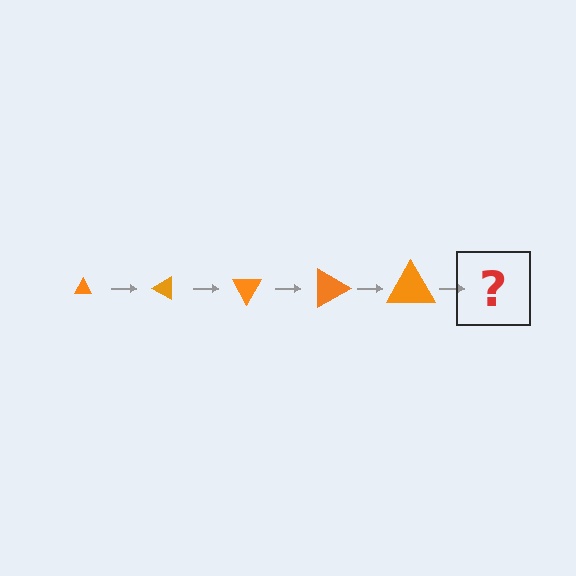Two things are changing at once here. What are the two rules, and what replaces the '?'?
The two rules are that the triangle grows larger each step and it rotates 30 degrees each step. The '?' should be a triangle, larger than the previous one and rotated 150 degrees from the start.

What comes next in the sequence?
The next element should be a triangle, larger than the previous one and rotated 150 degrees from the start.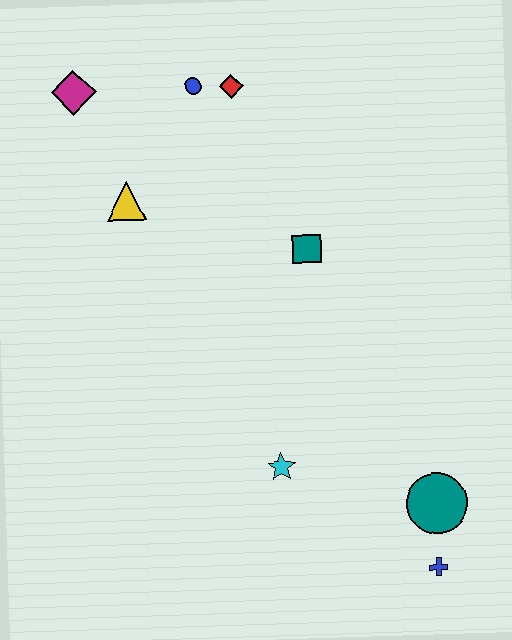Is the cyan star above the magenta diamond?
No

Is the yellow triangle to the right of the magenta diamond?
Yes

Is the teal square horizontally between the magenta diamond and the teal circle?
Yes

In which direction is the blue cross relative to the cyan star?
The blue cross is to the right of the cyan star.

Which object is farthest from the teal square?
The blue cross is farthest from the teal square.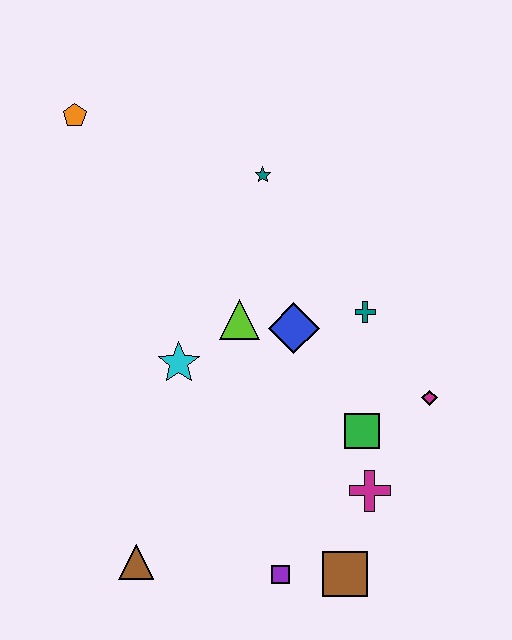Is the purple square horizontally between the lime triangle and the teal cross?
Yes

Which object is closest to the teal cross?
The blue diamond is closest to the teal cross.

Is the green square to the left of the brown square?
No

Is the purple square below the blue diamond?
Yes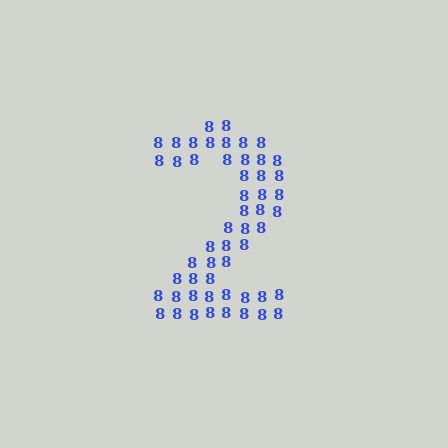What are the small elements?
The small elements are digit 8's.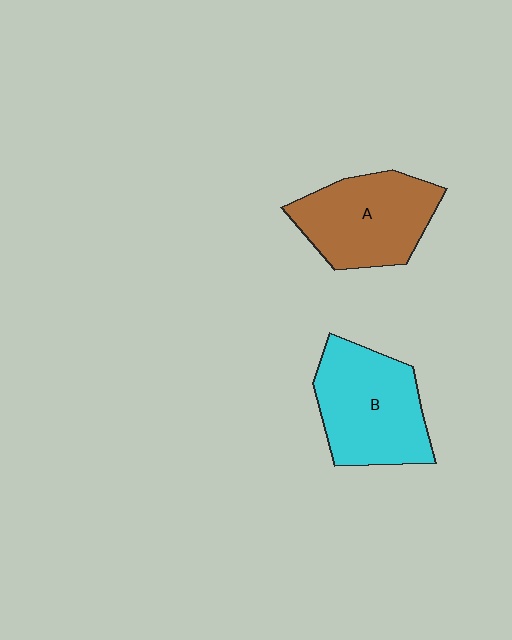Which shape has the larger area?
Shape B (cyan).